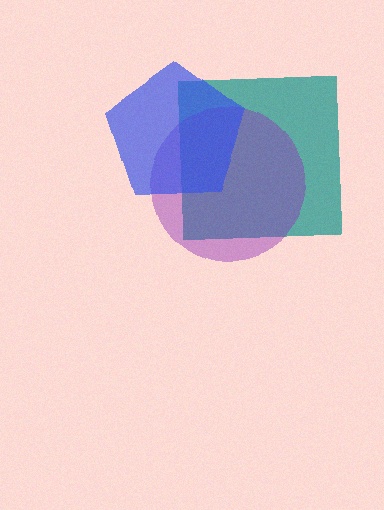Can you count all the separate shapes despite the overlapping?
Yes, there are 3 separate shapes.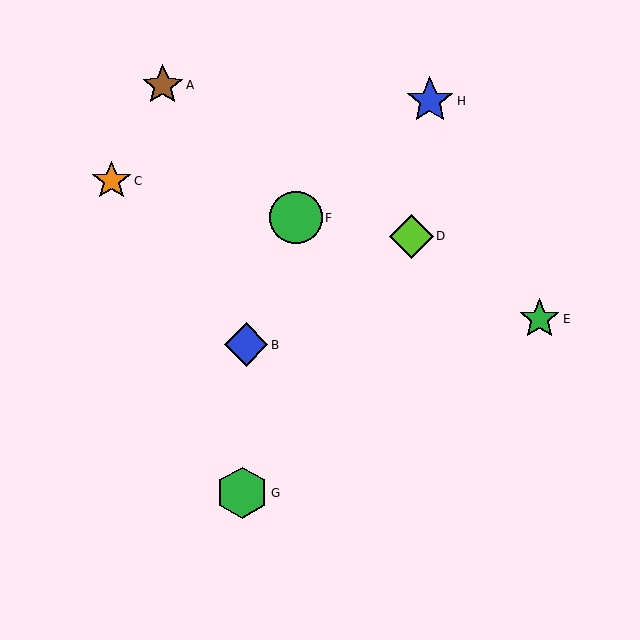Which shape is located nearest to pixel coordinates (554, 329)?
The green star (labeled E) at (539, 319) is nearest to that location.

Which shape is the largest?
The green circle (labeled F) is the largest.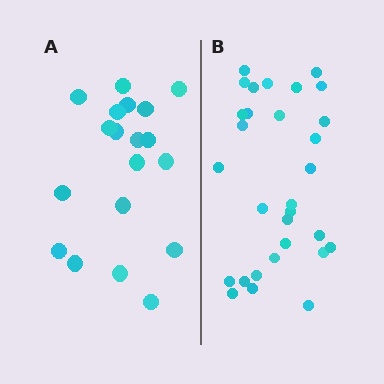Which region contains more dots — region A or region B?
Region B (the right region) has more dots.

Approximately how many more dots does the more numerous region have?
Region B has roughly 12 or so more dots than region A.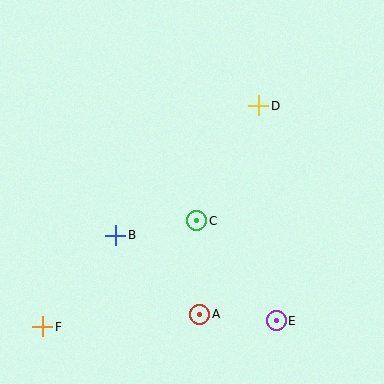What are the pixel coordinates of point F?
Point F is at (43, 327).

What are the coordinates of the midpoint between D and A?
The midpoint between D and A is at (229, 210).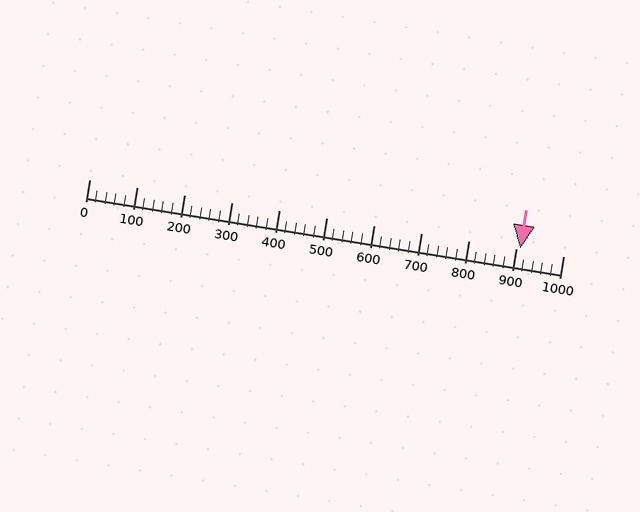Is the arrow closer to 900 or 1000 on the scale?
The arrow is closer to 900.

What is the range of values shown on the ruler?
The ruler shows values from 0 to 1000.